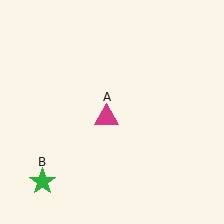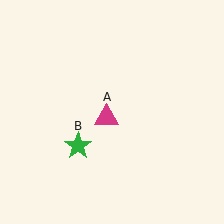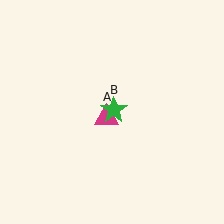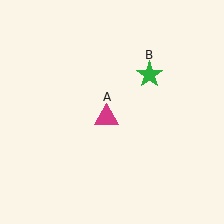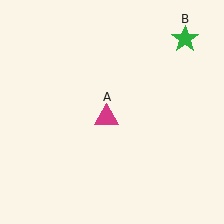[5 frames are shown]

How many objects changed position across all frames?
1 object changed position: green star (object B).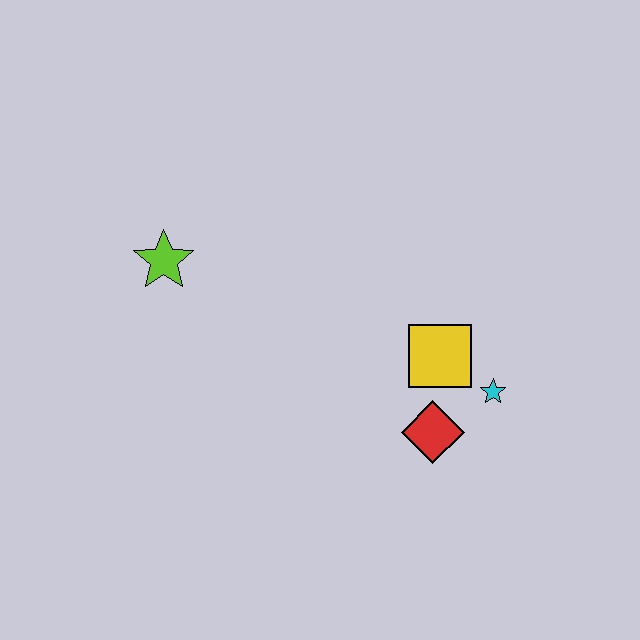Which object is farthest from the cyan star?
The lime star is farthest from the cyan star.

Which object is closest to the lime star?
The yellow square is closest to the lime star.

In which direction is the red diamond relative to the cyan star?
The red diamond is to the left of the cyan star.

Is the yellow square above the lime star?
No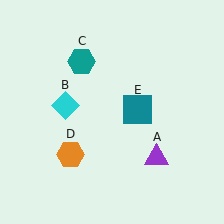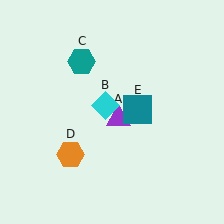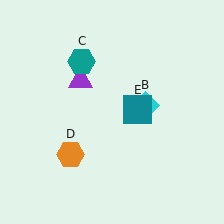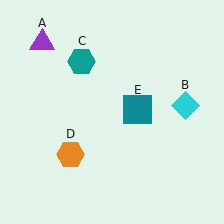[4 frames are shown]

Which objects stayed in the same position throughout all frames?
Teal hexagon (object C) and orange hexagon (object D) and teal square (object E) remained stationary.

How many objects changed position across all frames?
2 objects changed position: purple triangle (object A), cyan diamond (object B).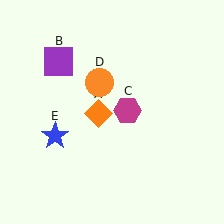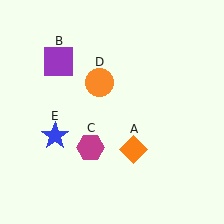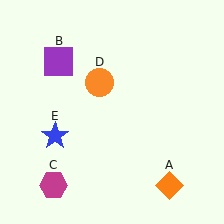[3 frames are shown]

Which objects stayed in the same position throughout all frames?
Purple square (object B) and orange circle (object D) and blue star (object E) remained stationary.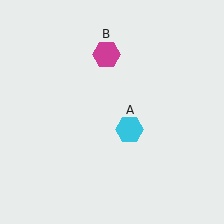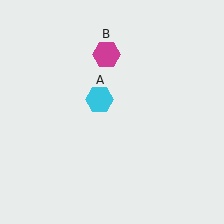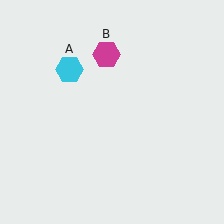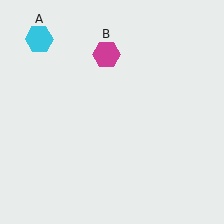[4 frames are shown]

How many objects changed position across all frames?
1 object changed position: cyan hexagon (object A).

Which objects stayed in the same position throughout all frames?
Magenta hexagon (object B) remained stationary.